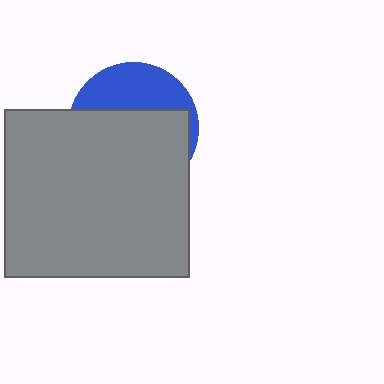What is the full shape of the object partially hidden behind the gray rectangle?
The partially hidden object is a blue circle.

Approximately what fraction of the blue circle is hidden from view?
Roughly 65% of the blue circle is hidden behind the gray rectangle.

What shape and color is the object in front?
The object in front is a gray rectangle.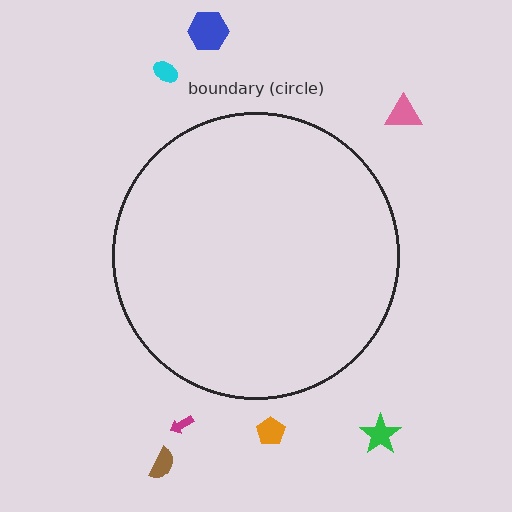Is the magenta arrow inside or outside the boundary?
Outside.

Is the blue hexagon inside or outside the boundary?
Outside.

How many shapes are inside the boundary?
0 inside, 7 outside.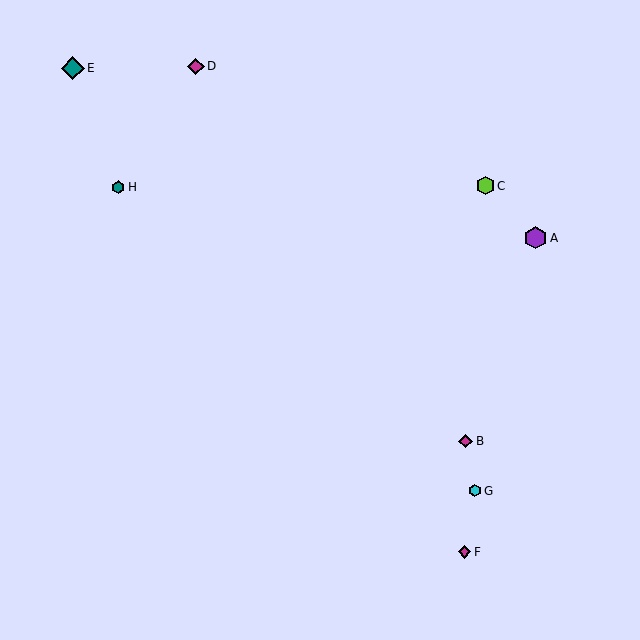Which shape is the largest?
The teal diamond (labeled E) is the largest.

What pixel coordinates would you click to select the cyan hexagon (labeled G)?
Click at (475, 491) to select the cyan hexagon G.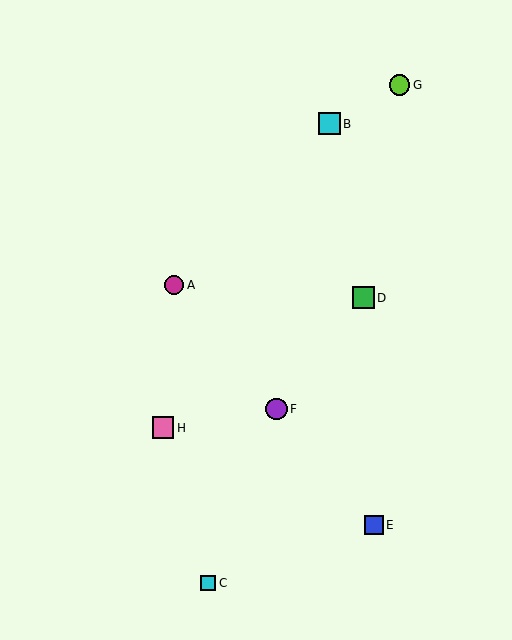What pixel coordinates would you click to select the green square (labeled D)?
Click at (363, 298) to select the green square D.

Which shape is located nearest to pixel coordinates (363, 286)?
The green square (labeled D) at (363, 298) is nearest to that location.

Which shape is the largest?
The green square (labeled D) is the largest.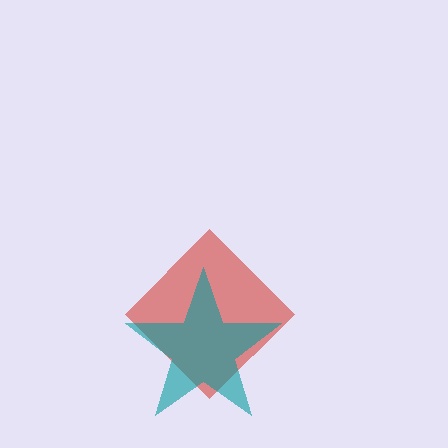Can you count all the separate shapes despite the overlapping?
Yes, there are 2 separate shapes.